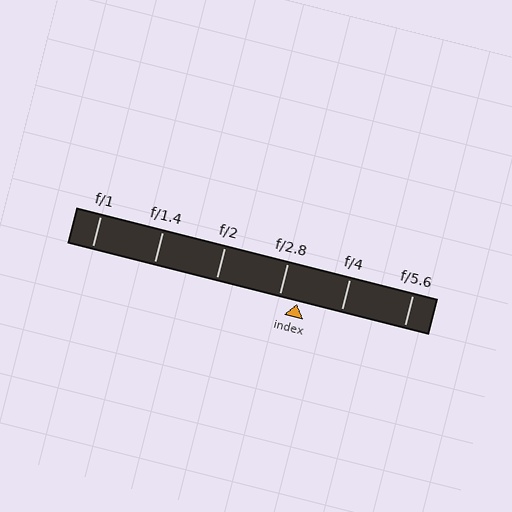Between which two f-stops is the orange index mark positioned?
The index mark is between f/2.8 and f/4.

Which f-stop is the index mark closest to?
The index mark is closest to f/2.8.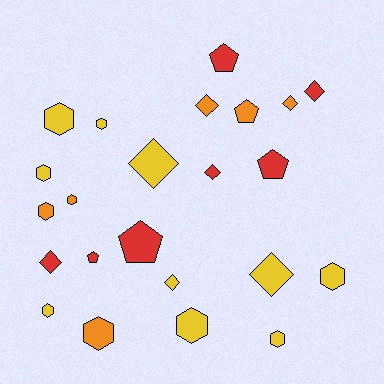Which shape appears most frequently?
Hexagon, with 10 objects.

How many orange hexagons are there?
There are 3 orange hexagons.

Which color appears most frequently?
Yellow, with 10 objects.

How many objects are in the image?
There are 23 objects.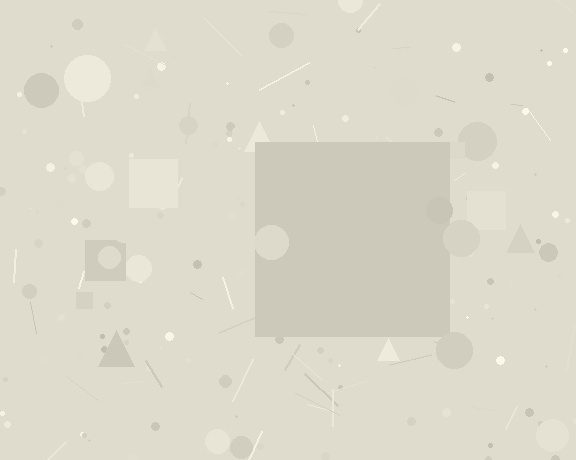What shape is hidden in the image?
A square is hidden in the image.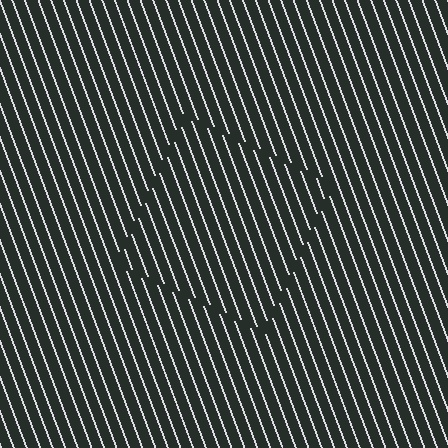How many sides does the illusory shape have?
4 sides — the line-ends trace a square.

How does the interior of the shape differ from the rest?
The interior of the shape contains the same grating, shifted by half a period — the contour is defined by the phase discontinuity where line-ends from the inner and outer gratings abut.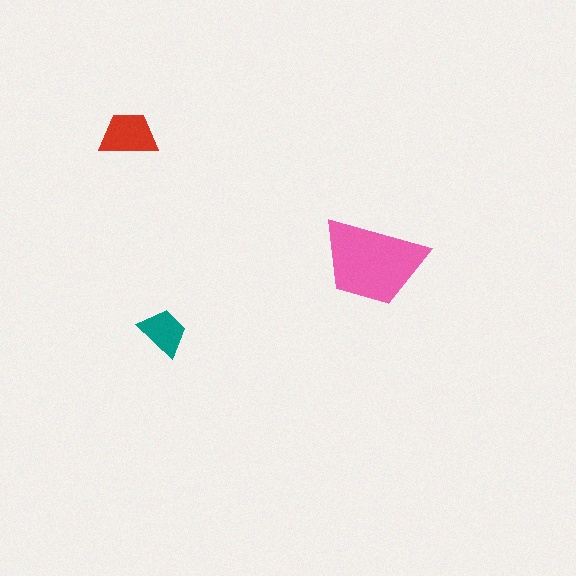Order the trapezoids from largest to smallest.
the pink one, the red one, the teal one.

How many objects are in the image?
There are 3 objects in the image.